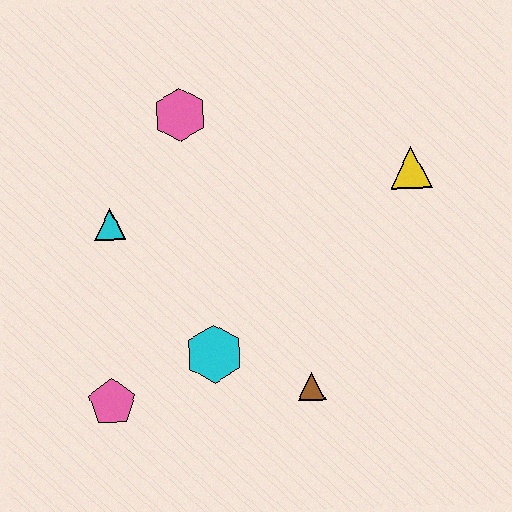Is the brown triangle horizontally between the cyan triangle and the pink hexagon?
No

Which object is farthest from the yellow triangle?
The pink pentagon is farthest from the yellow triangle.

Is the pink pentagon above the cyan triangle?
No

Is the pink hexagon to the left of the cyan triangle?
No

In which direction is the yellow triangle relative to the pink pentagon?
The yellow triangle is to the right of the pink pentagon.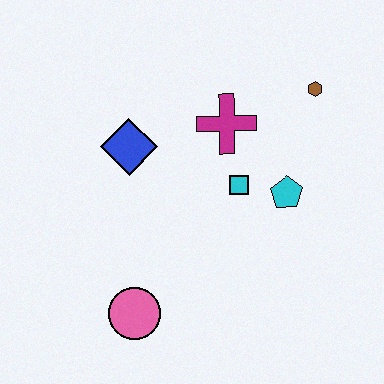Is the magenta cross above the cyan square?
Yes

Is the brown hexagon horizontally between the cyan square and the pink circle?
No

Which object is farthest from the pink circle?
The brown hexagon is farthest from the pink circle.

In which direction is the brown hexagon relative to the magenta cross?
The brown hexagon is to the right of the magenta cross.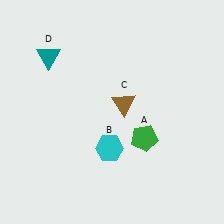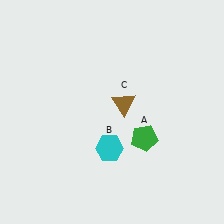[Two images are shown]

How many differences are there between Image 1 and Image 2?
There is 1 difference between the two images.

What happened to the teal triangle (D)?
The teal triangle (D) was removed in Image 2. It was in the top-left area of Image 1.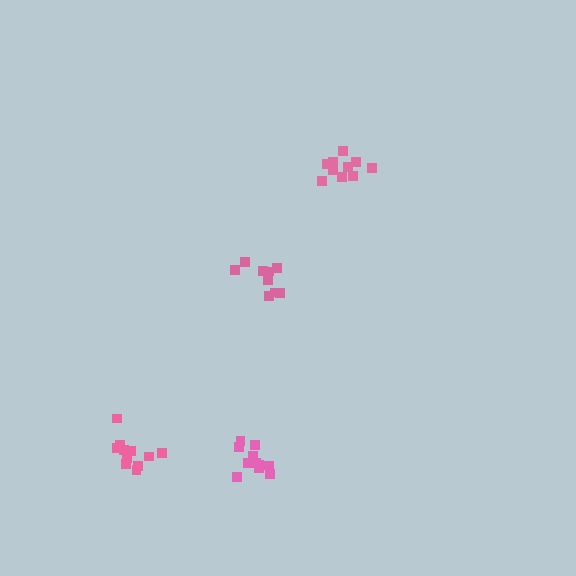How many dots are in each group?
Group 1: 10 dots, Group 2: 11 dots, Group 3: 10 dots, Group 4: 11 dots (42 total).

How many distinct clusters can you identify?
There are 4 distinct clusters.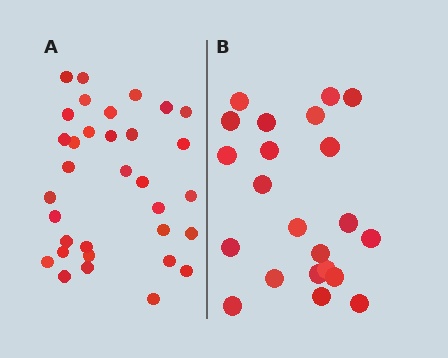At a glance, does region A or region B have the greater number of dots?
Region A (the left region) has more dots.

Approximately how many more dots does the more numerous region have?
Region A has roughly 12 or so more dots than region B.